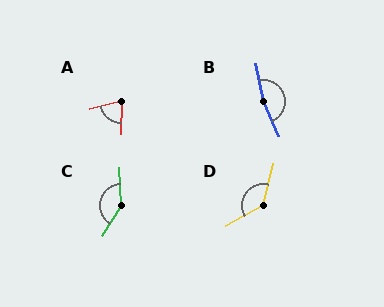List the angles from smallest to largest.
A (76°), D (134°), C (146°), B (166°).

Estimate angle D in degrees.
Approximately 134 degrees.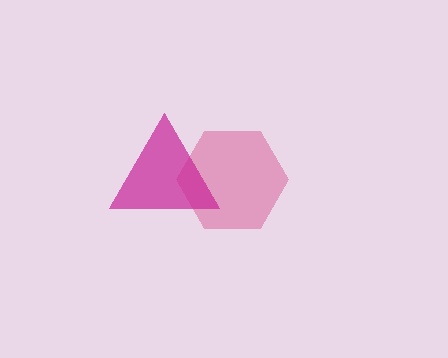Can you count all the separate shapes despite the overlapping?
Yes, there are 2 separate shapes.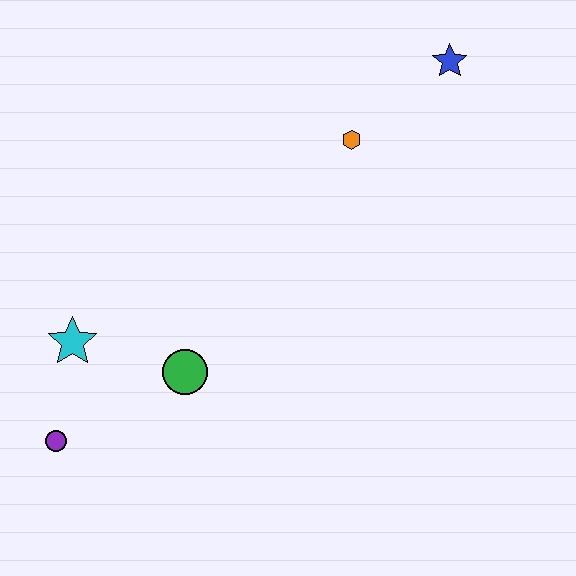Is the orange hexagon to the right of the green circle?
Yes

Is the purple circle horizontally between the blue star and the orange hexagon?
No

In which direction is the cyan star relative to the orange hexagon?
The cyan star is to the left of the orange hexagon.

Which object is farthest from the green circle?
The blue star is farthest from the green circle.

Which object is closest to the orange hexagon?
The blue star is closest to the orange hexagon.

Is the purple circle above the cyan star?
No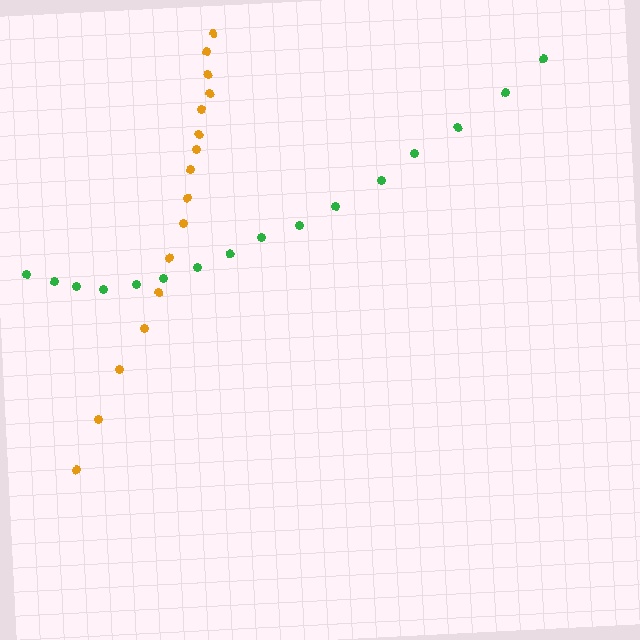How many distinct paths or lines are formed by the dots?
There are 2 distinct paths.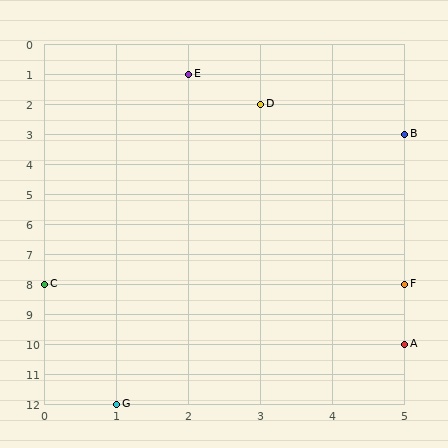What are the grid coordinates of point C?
Point C is at grid coordinates (0, 8).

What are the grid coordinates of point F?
Point F is at grid coordinates (5, 8).